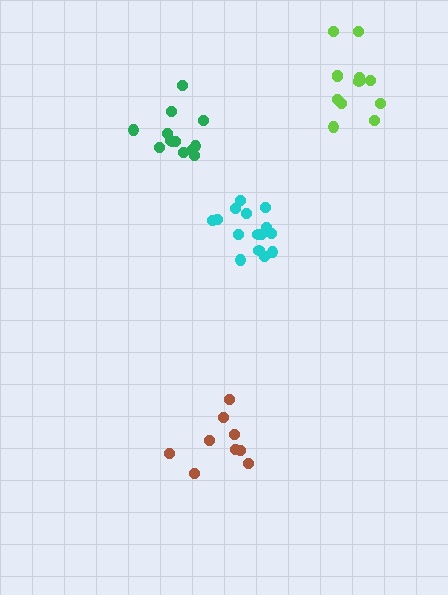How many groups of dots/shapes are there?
There are 4 groups.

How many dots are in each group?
Group 1: 13 dots, Group 2: 15 dots, Group 3: 9 dots, Group 4: 12 dots (49 total).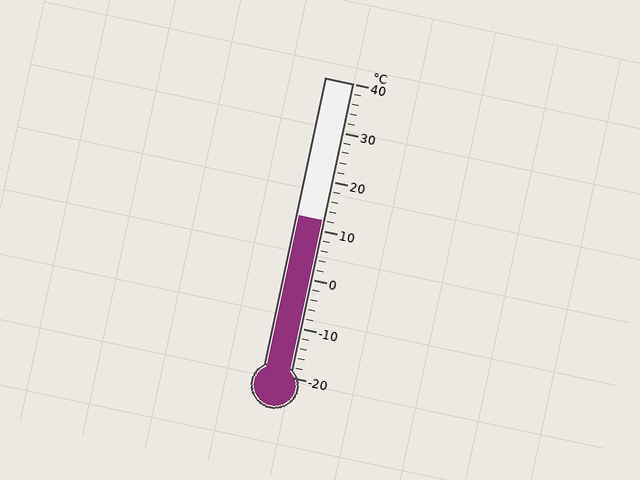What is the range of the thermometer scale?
The thermometer scale ranges from -20°C to 40°C.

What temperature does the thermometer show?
The thermometer shows approximately 12°C.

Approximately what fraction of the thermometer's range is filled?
The thermometer is filled to approximately 55% of its range.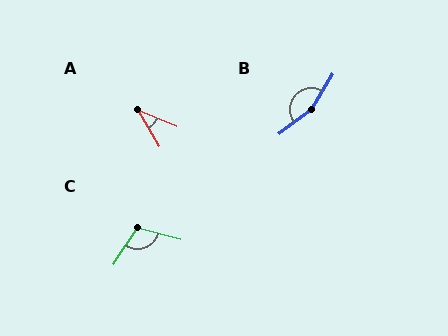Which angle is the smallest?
A, at approximately 37 degrees.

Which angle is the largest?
B, at approximately 157 degrees.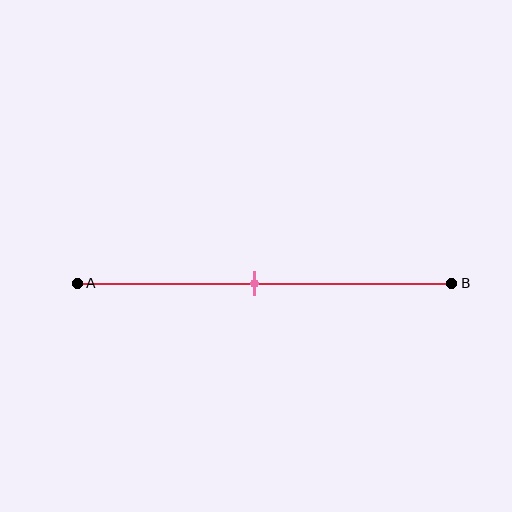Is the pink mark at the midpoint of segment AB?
Yes, the mark is approximately at the midpoint.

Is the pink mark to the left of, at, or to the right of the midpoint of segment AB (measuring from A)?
The pink mark is approximately at the midpoint of segment AB.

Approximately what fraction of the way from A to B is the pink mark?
The pink mark is approximately 45% of the way from A to B.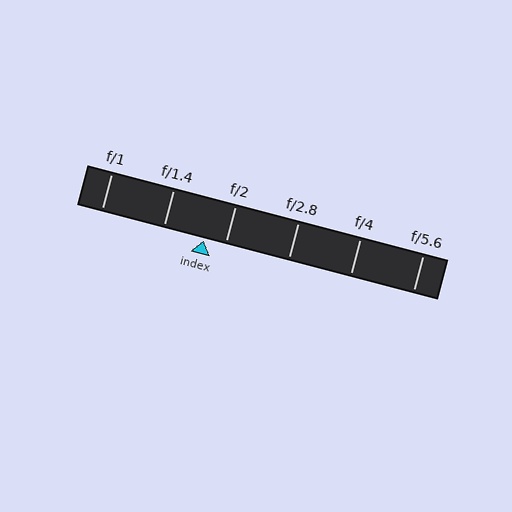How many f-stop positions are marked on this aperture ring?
There are 6 f-stop positions marked.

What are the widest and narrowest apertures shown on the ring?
The widest aperture shown is f/1 and the narrowest is f/5.6.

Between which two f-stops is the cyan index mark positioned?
The index mark is between f/1.4 and f/2.